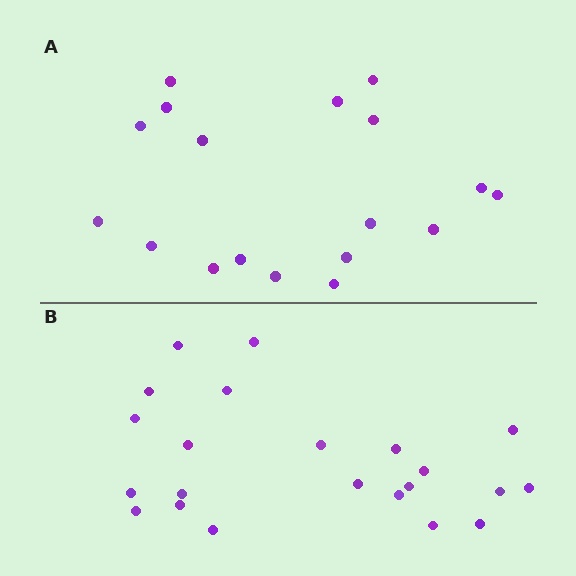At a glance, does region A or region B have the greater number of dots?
Region B (the bottom region) has more dots.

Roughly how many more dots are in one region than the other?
Region B has about 4 more dots than region A.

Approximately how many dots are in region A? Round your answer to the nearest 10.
About 20 dots. (The exact count is 18, which rounds to 20.)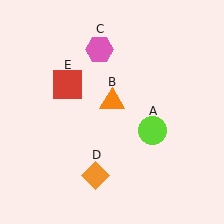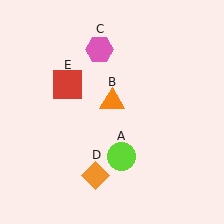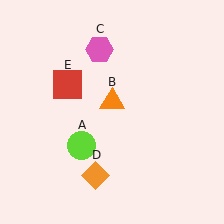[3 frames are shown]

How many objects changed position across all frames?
1 object changed position: lime circle (object A).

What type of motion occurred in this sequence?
The lime circle (object A) rotated clockwise around the center of the scene.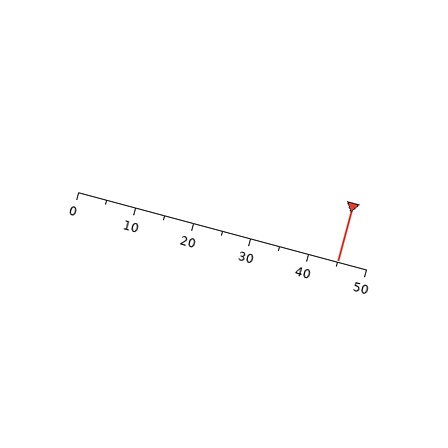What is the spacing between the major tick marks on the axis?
The major ticks are spaced 10 apart.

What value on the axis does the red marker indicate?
The marker indicates approximately 45.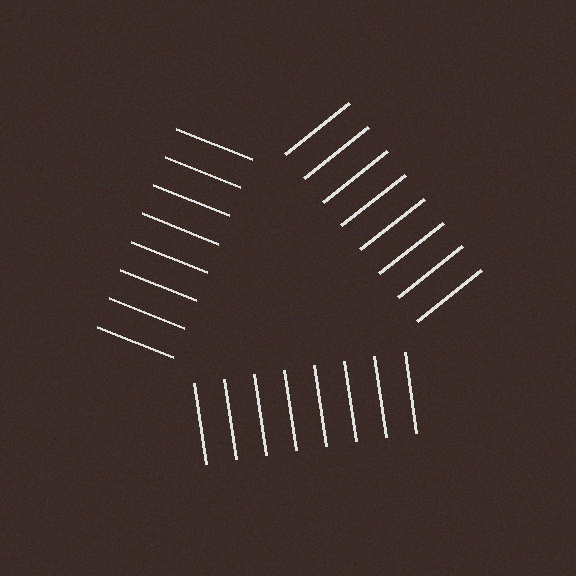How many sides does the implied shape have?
3 sides — the line-ends trace a triangle.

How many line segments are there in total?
24 — 8 along each of the 3 edges.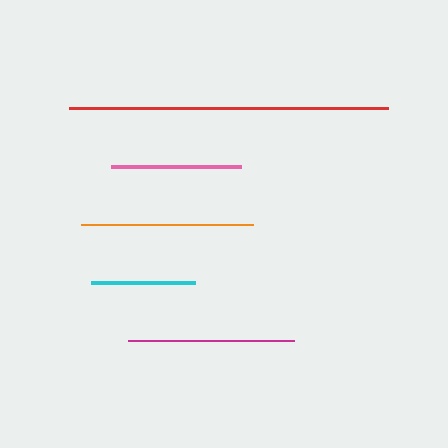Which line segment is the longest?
The red line is the longest at approximately 319 pixels.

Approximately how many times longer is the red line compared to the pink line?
The red line is approximately 2.4 times the length of the pink line.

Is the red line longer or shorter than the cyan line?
The red line is longer than the cyan line.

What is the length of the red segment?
The red segment is approximately 319 pixels long.